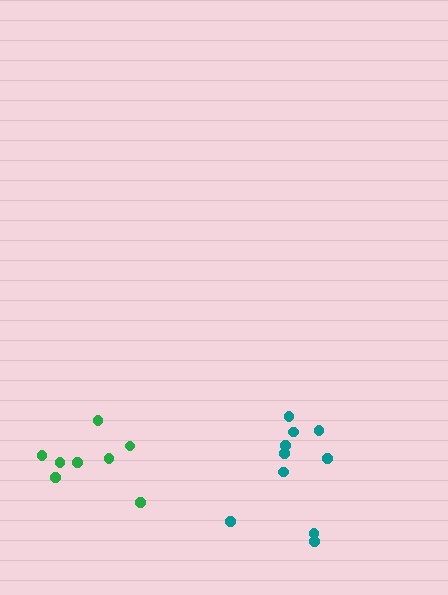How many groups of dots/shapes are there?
There are 2 groups.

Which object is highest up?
The green cluster is topmost.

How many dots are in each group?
Group 1: 10 dots, Group 2: 8 dots (18 total).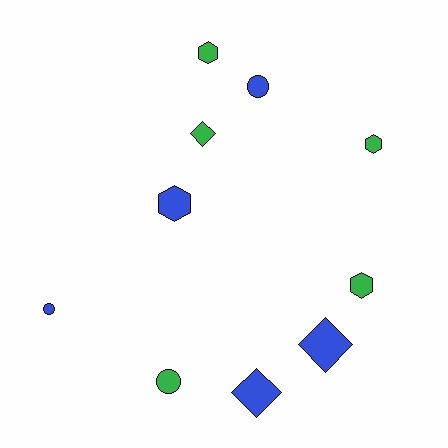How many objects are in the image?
There are 10 objects.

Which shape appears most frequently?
Hexagon, with 4 objects.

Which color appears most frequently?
Green, with 5 objects.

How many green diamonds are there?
There is 1 green diamond.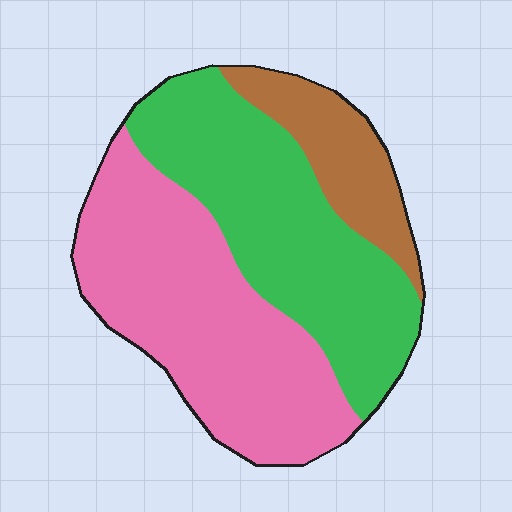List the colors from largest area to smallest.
From largest to smallest: pink, green, brown.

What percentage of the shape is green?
Green covers around 40% of the shape.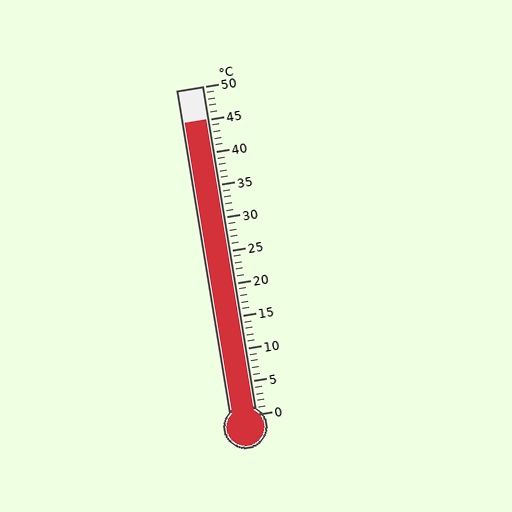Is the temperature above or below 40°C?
The temperature is above 40°C.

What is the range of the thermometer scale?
The thermometer scale ranges from 0°C to 50°C.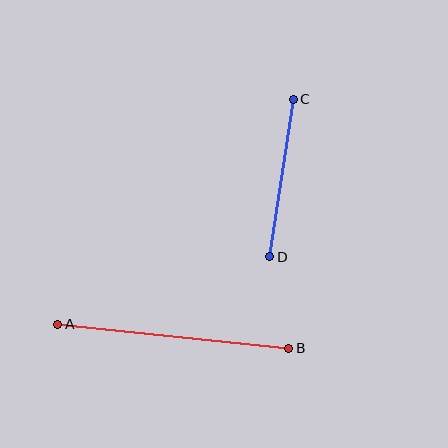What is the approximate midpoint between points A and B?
The midpoint is at approximately (173, 336) pixels.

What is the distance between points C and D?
The distance is approximately 160 pixels.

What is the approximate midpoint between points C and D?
The midpoint is at approximately (281, 178) pixels.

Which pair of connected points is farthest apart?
Points A and B are farthest apart.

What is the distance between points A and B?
The distance is approximately 232 pixels.